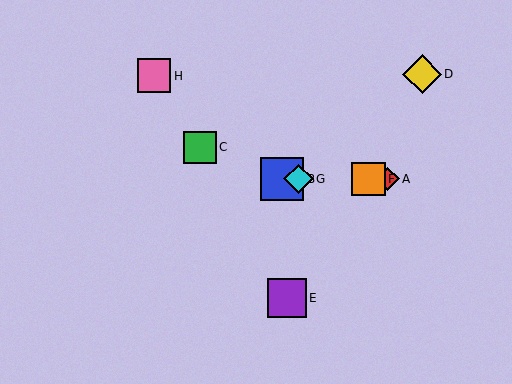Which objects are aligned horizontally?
Objects A, B, F, G are aligned horizontally.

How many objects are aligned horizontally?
4 objects (A, B, F, G) are aligned horizontally.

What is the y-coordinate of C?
Object C is at y≈147.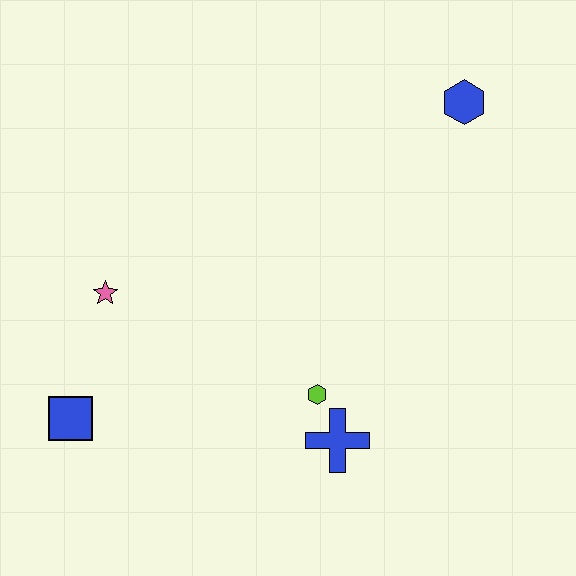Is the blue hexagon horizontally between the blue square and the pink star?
No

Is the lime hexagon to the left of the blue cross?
Yes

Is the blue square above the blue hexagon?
No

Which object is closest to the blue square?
The pink star is closest to the blue square.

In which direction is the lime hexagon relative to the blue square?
The lime hexagon is to the right of the blue square.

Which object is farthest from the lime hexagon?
The blue hexagon is farthest from the lime hexagon.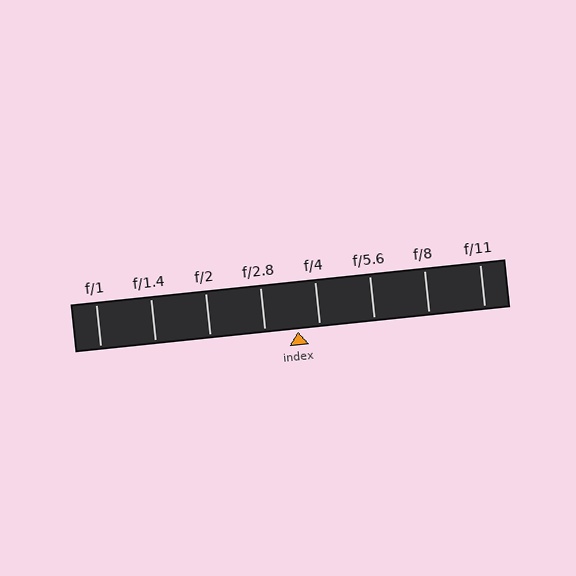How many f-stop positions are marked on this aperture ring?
There are 8 f-stop positions marked.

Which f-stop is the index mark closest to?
The index mark is closest to f/4.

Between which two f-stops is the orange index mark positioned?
The index mark is between f/2.8 and f/4.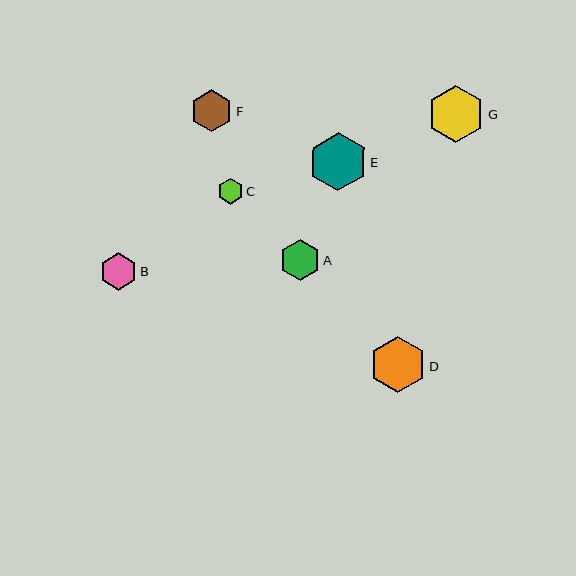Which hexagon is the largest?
Hexagon E is the largest with a size of approximately 58 pixels.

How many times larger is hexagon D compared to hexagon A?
Hexagon D is approximately 1.4 times the size of hexagon A.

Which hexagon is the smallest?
Hexagon C is the smallest with a size of approximately 26 pixels.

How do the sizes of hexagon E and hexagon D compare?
Hexagon E and hexagon D are approximately the same size.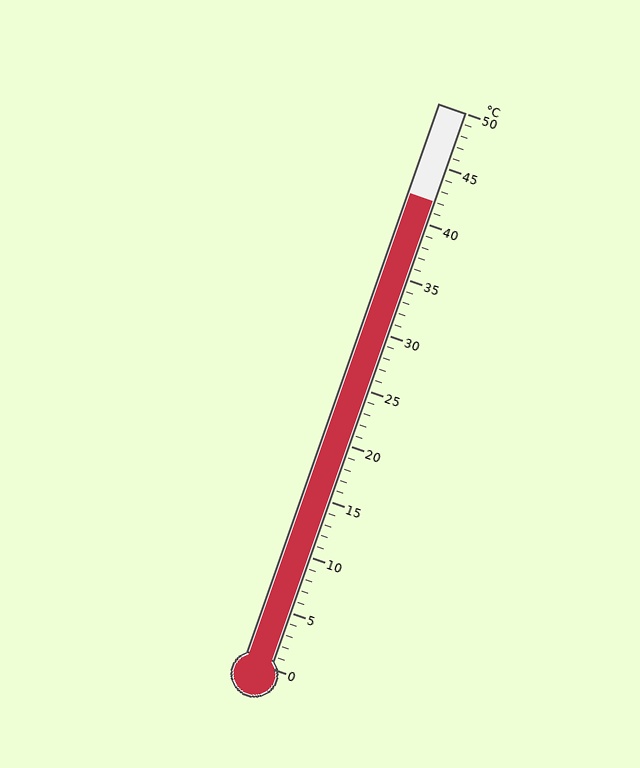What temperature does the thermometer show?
The thermometer shows approximately 42°C.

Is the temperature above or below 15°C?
The temperature is above 15°C.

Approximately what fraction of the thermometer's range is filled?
The thermometer is filled to approximately 85% of its range.